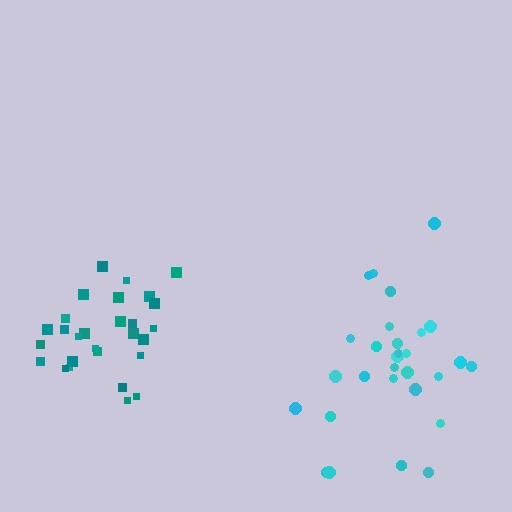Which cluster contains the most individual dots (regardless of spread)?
Cyan (29).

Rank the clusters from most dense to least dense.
teal, cyan.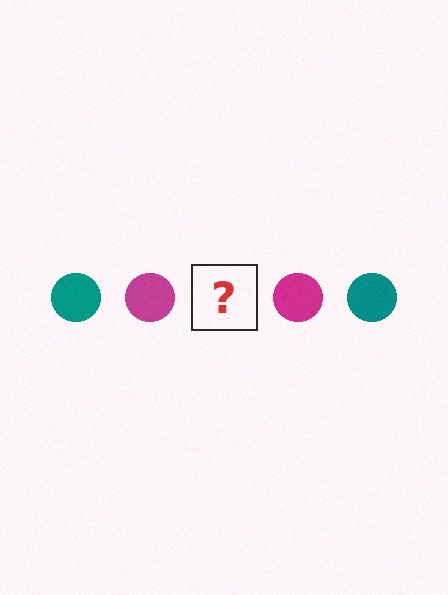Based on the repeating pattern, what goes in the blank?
The blank should be a teal circle.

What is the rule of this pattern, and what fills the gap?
The rule is that the pattern cycles through teal, magenta circles. The gap should be filled with a teal circle.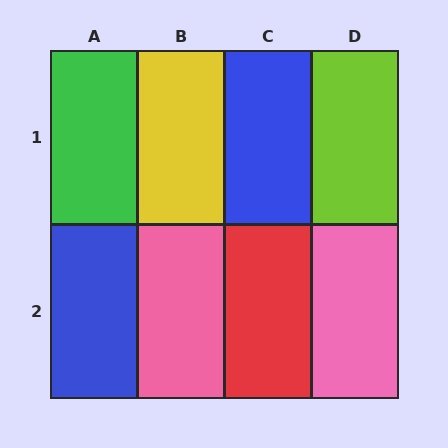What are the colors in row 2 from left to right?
Blue, pink, red, pink.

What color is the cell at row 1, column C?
Blue.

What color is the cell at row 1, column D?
Lime.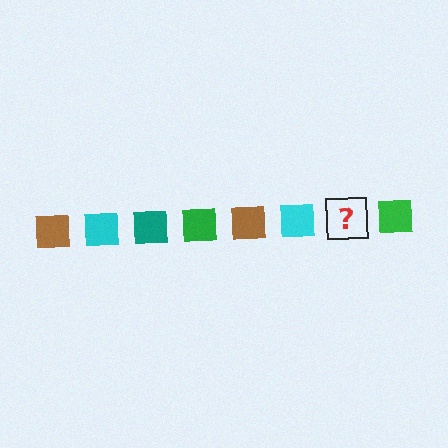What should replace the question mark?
The question mark should be replaced with a teal square.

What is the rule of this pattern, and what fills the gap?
The rule is that the pattern cycles through brown, cyan, teal, green squares. The gap should be filled with a teal square.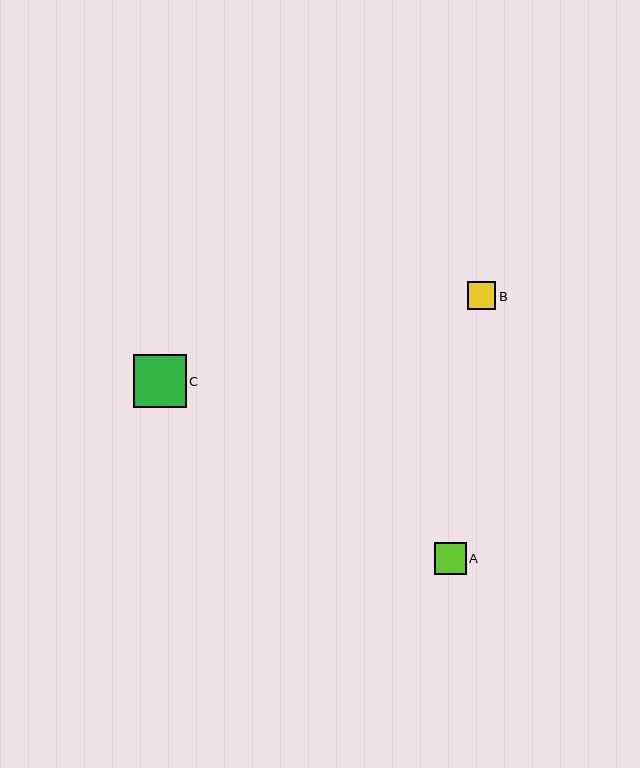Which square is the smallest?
Square B is the smallest with a size of approximately 28 pixels.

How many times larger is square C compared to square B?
Square C is approximately 1.9 times the size of square B.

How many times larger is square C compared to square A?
Square C is approximately 1.7 times the size of square A.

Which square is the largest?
Square C is the largest with a size of approximately 53 pixels.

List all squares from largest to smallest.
From largest to smallest: C, A, B.